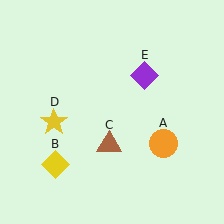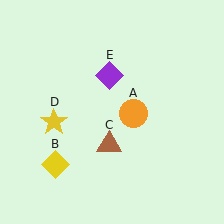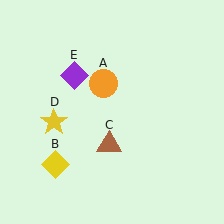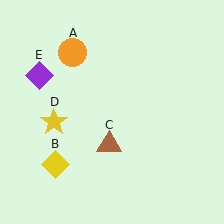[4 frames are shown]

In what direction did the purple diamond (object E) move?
The purple diamond (object E) moved left.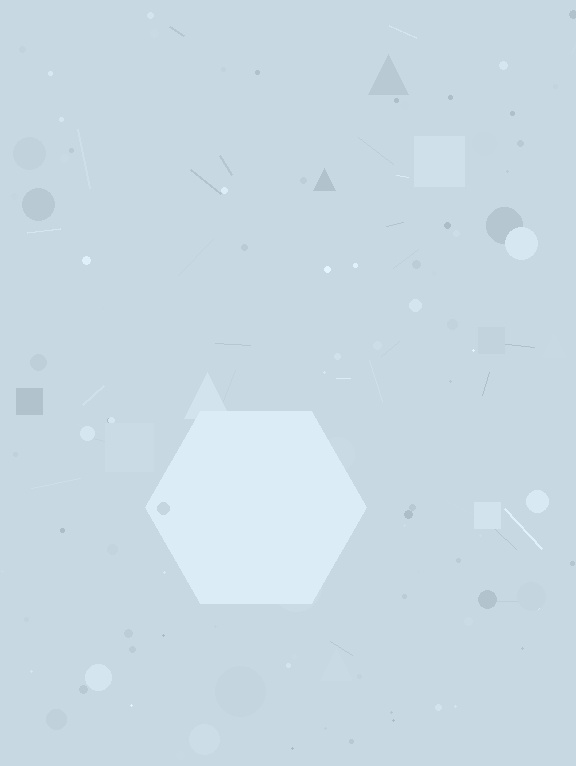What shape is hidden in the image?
A hexagon is hidden in the image.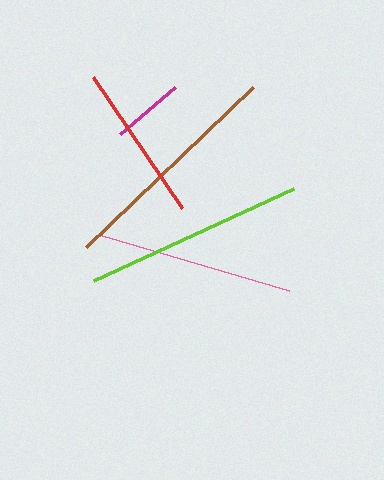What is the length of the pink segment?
The pink segment is approximately 195 pixels long.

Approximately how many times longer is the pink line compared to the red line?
The pink line is approximately 1.2 times the length of the red line.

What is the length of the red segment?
The red segment is approximately 158 pixels long.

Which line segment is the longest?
The brown line is the longest at approximately 231 pixels.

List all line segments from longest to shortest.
From longest to shortest: brown, lime, pink, red, magenta.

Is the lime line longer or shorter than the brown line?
The brown line is longer than the lime line.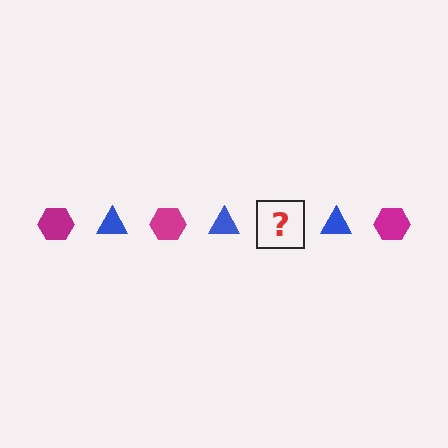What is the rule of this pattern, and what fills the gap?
The rule is that the pattern alternates between magenta hexagon and blue triangle. The gap should be filled with a magenta hexagon.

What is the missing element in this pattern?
The missing element is a magenta hexagon.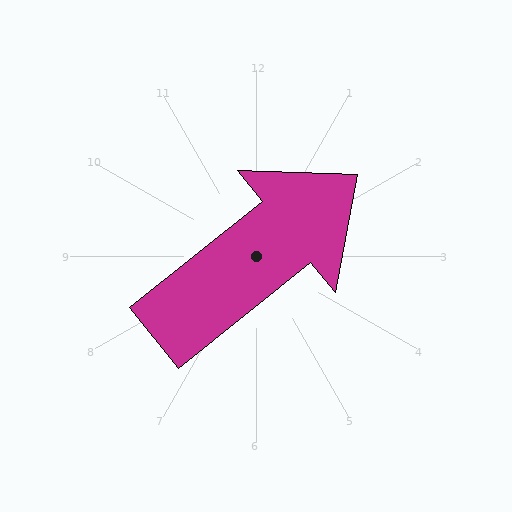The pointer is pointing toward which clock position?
Roughly 2 o'clock.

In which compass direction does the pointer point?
Northeast.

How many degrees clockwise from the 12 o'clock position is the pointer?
Approximately 51 degrees.